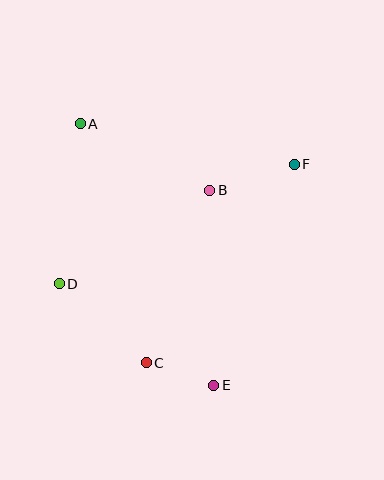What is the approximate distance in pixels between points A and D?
The distance between A and D is approximately 161 pixels.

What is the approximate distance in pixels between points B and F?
The distance between B and F is approximately 88 pixels.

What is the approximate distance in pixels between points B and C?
The distance between B and C is approximately 184 pixels.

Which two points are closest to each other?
Points C and E are closest to each other.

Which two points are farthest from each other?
Points A and E are farthest from each other.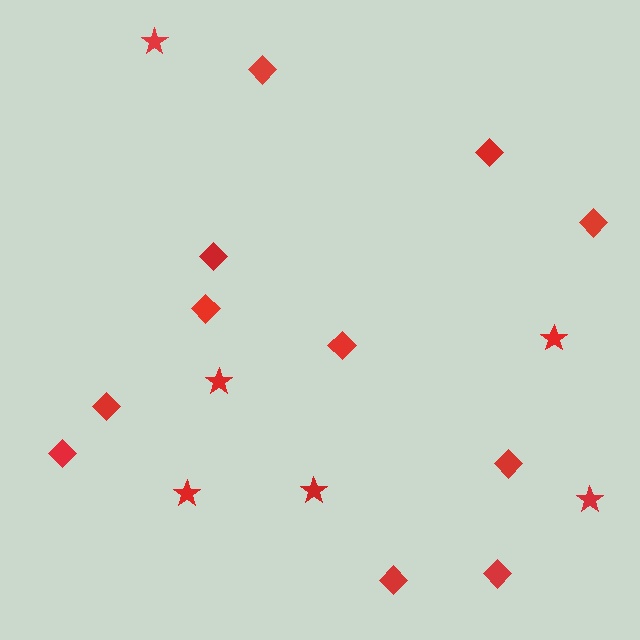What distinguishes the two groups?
There are 2 groups: one group of diamonds (11) and one group of stars (6).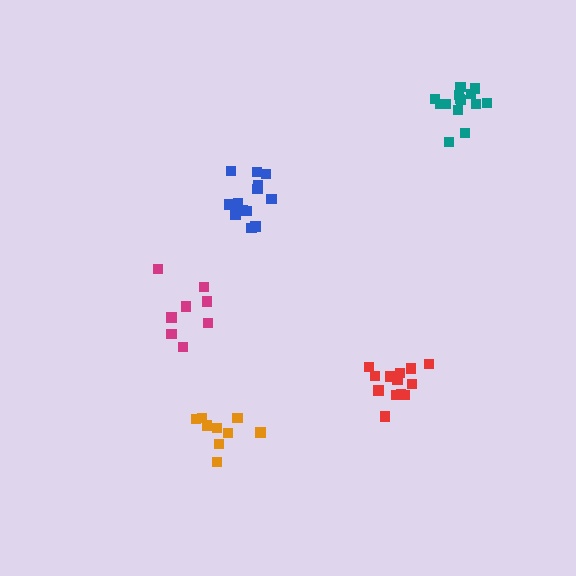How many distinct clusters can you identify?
There are 5 distinct clusters.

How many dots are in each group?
Group 1: 8 dots, Group 2: 9 dots, Group 3: 14 dots, Group 4: 14 dots, Group 5: 14 dots (59 total).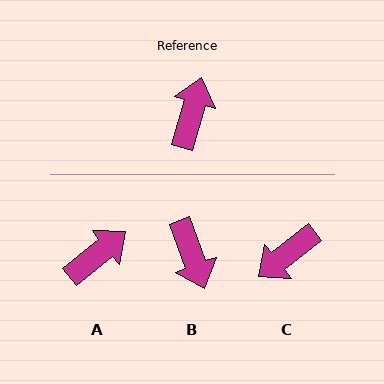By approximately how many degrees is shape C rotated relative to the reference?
Approximately 145 degrees counter-clockwise.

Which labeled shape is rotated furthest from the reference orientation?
C, about 145 degrees away.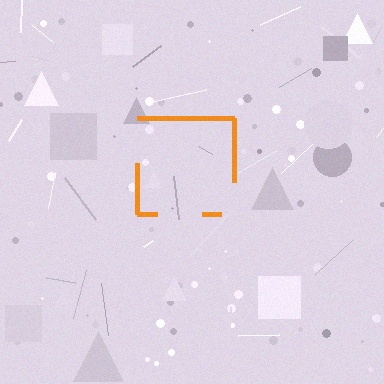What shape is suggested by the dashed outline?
The dashed outline suggests a square.